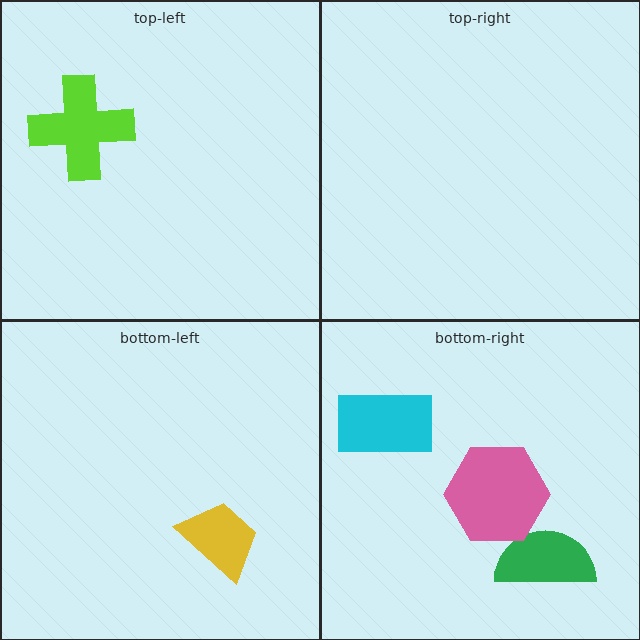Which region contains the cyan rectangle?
The bottom-right region.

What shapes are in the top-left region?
The lime cross.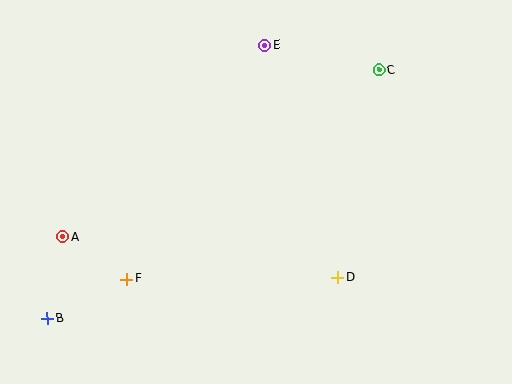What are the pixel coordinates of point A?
Point A is at (62, 237).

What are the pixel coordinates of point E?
Point E is at (265, 45).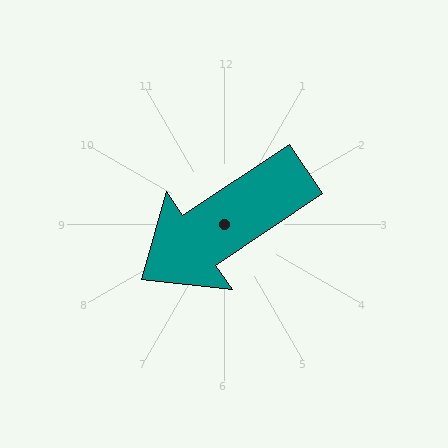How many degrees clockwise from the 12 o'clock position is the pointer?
Approximately 236 degrees.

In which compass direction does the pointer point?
Southwest.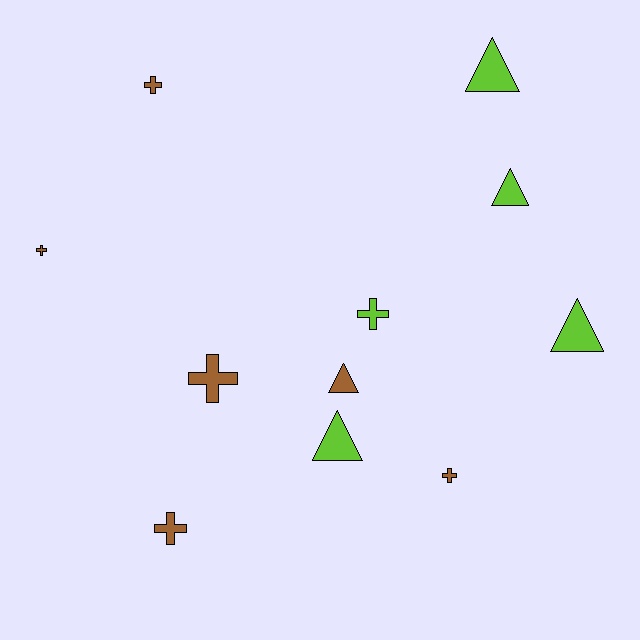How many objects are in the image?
There are 11 objects.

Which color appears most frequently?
Brown, with 6 objects.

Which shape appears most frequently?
Cross, with 6 objects.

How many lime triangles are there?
There are 4 lime triangles.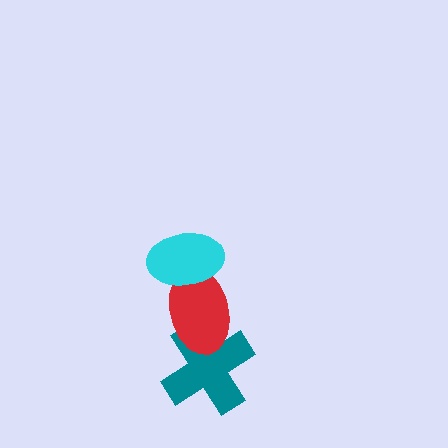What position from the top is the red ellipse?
The red ellipse is 2nd from the top.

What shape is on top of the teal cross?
The red ellipse is on top of the teal cross.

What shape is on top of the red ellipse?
The cyan ellipse is on top of the red ellipse.